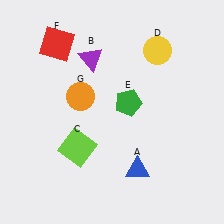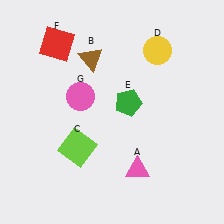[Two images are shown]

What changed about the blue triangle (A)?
In Image 1, A is blue. In Image 2, it changed to pink.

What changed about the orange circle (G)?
In Image 1, G is orange. In Image 2, it changed to pink.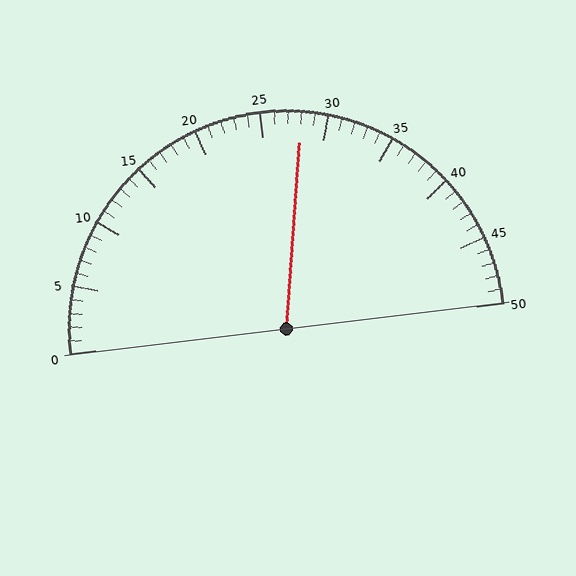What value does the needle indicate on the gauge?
The needle indicates approximately 28.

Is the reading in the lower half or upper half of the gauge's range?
The reading is in the upper half of the range (0 to 50).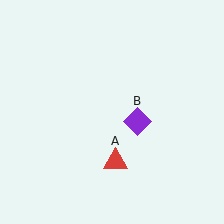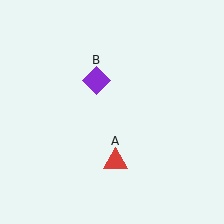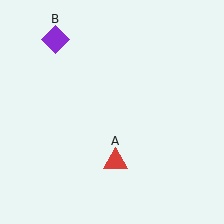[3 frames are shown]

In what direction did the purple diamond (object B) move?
The purple diamond (object B) moved up and to the left.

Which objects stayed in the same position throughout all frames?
Red triangle (object A) remained stationary.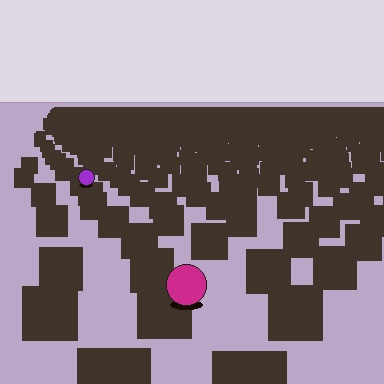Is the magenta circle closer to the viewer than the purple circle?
Yes. The magenta circle is closer — you can tell from the texture gradient: the ground texture is coarser near it.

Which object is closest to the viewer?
The magenta circle is closest. The texture marks near it are larger and more spread out.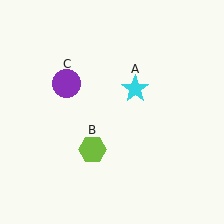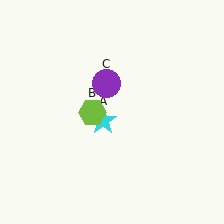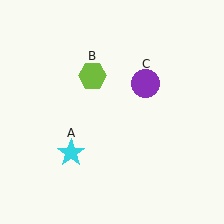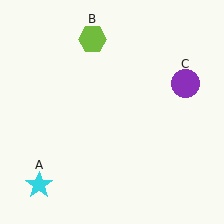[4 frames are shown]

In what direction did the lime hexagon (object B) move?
The lime hexagon (object B) moved up.